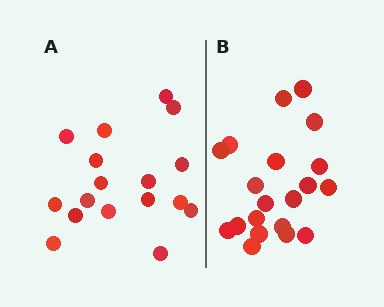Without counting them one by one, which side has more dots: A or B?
Region B (the right region) has more dots.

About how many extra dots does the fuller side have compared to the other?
Region B has just a few more — roughly 2 or 3 more dots than region A.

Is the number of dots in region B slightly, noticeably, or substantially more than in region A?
Region B has only slightly more — the two regions are fairly close. The ratio is roughly 1.2 to 1.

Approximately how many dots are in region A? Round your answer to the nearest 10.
About 20 dots. (The exact count is 17, which rounds to 20.)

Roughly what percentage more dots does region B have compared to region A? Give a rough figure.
About 20% more.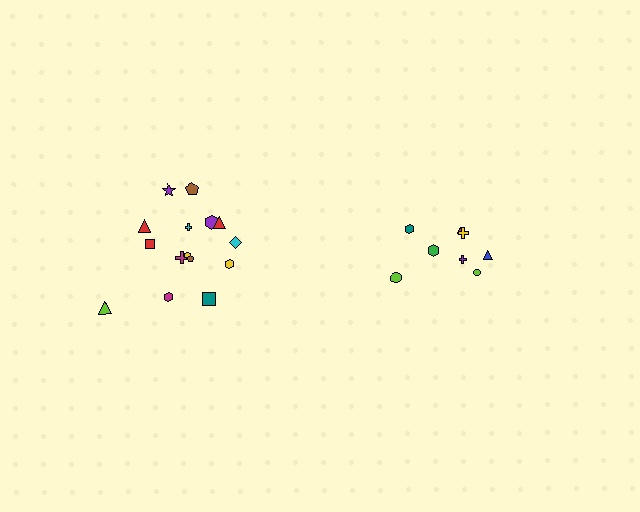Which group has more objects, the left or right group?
The left group.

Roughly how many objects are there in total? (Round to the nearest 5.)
Roughly 25 objects in total.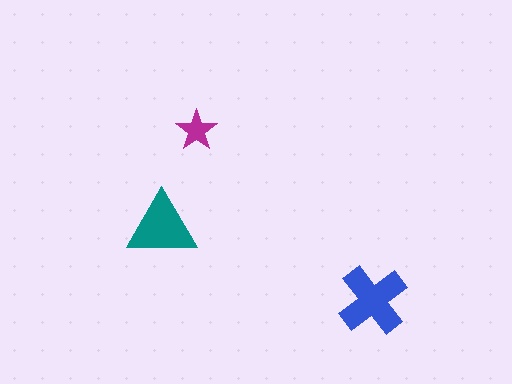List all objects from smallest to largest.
The magenta star, the teal triangle, the blue cross.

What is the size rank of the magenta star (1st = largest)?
3rd.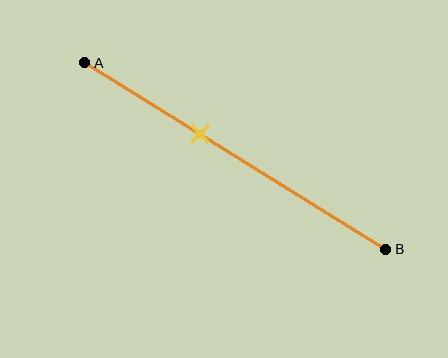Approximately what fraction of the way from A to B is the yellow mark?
The yellow mark is approximately 40% of the way from A to B.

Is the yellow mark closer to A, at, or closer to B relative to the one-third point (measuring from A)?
The yellow mark is closer to point B than the one-third point of segment AB.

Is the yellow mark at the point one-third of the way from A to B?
No, the mark is at about 40% from A, not at the 33% one-third point.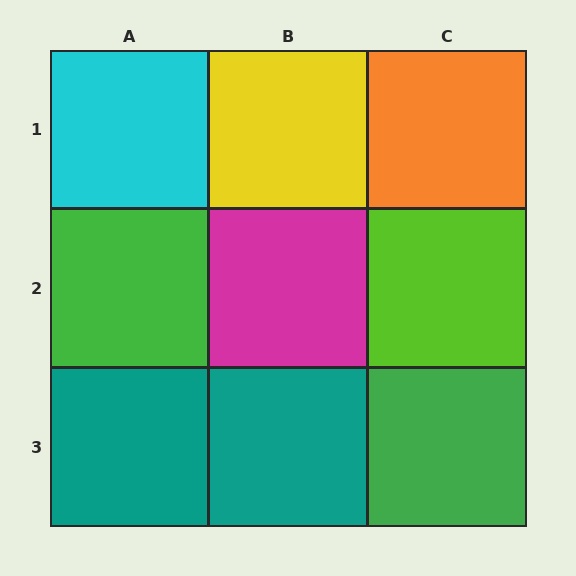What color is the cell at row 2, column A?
Green.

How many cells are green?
2 cells are green.